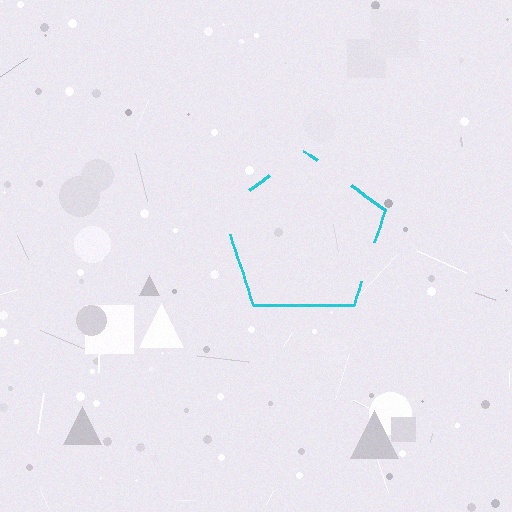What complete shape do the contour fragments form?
The contour fragments form a pentagon.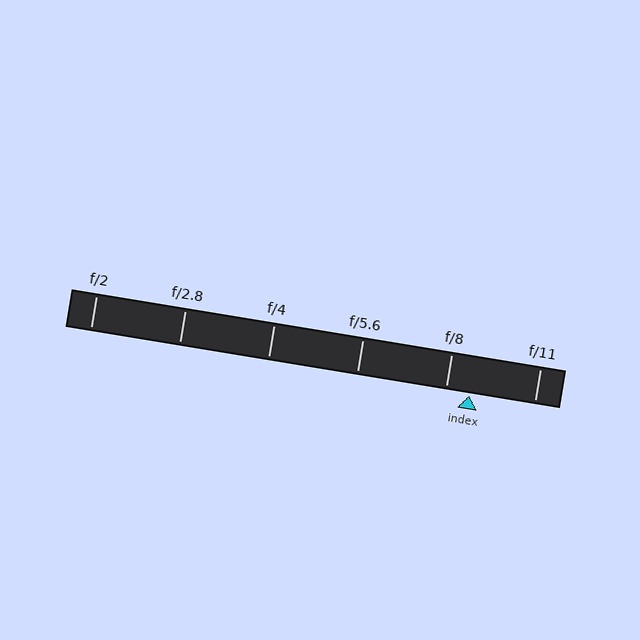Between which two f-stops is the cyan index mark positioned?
The index mark is between f/8 and f/11.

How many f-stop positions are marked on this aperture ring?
There are 6 f-stop positions marked.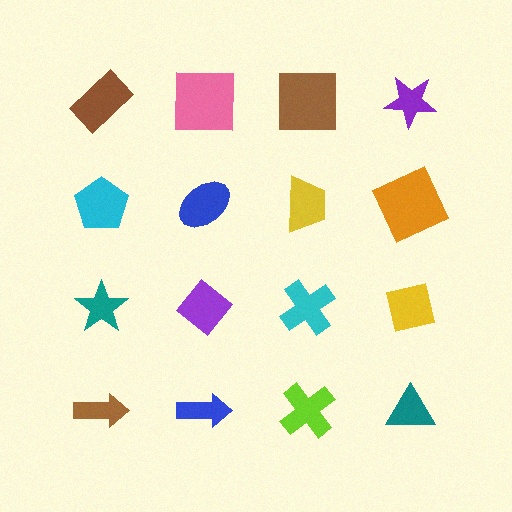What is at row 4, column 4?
A teal triangle.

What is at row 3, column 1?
A teal star.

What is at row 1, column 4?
A purple star.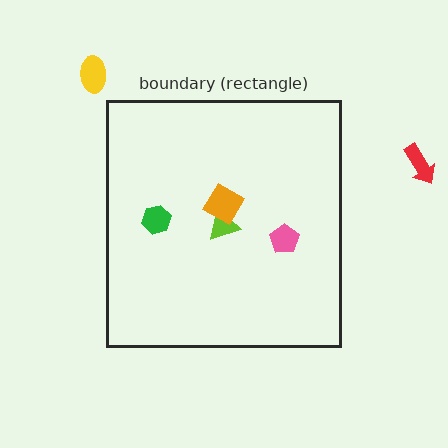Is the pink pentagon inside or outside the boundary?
Inside.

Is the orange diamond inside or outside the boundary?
Inside.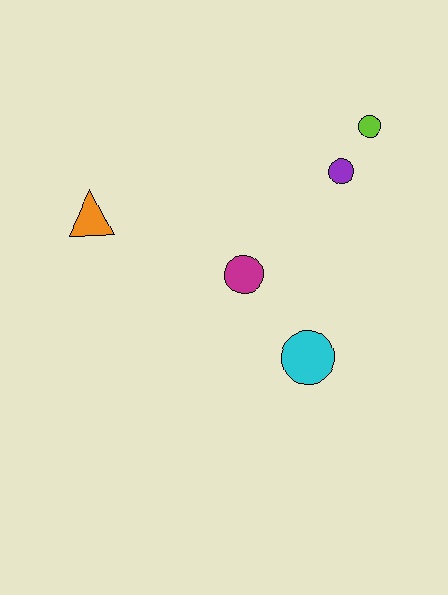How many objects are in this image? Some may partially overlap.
There are 5 objects.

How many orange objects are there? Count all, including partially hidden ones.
There is 1 orange object.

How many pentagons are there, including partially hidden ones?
There are no pentagons.